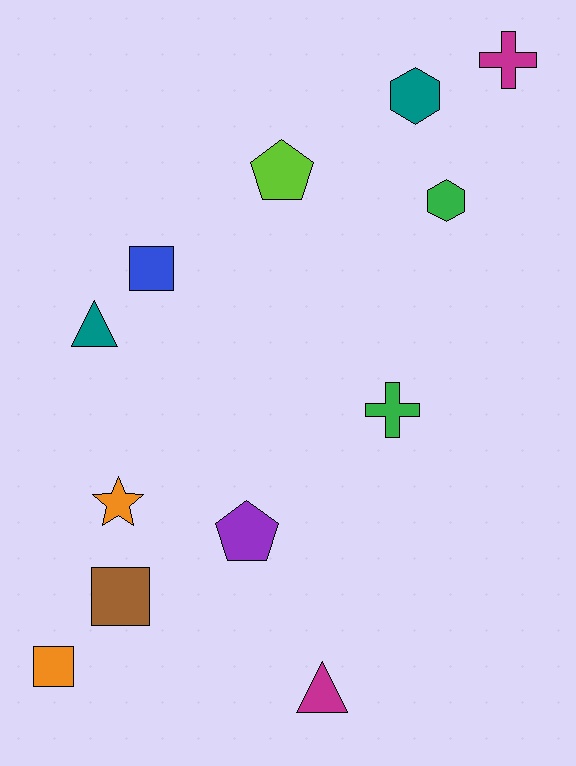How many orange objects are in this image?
There are 2 orange objects.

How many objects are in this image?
There are 12 objects.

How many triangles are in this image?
There are 2 triangles.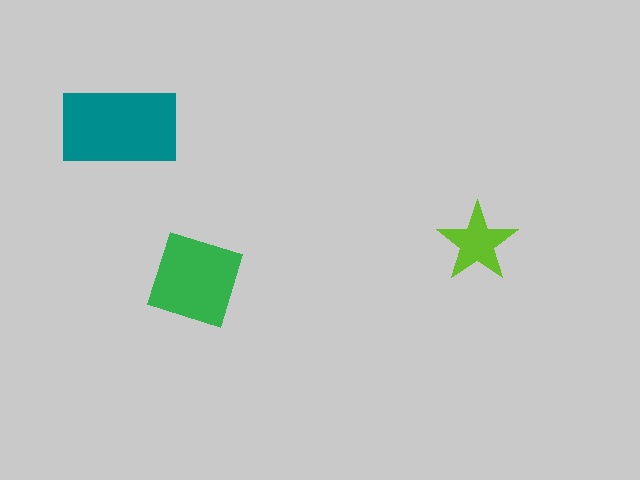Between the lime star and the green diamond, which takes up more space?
The green diamond.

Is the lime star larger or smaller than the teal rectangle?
Smaller.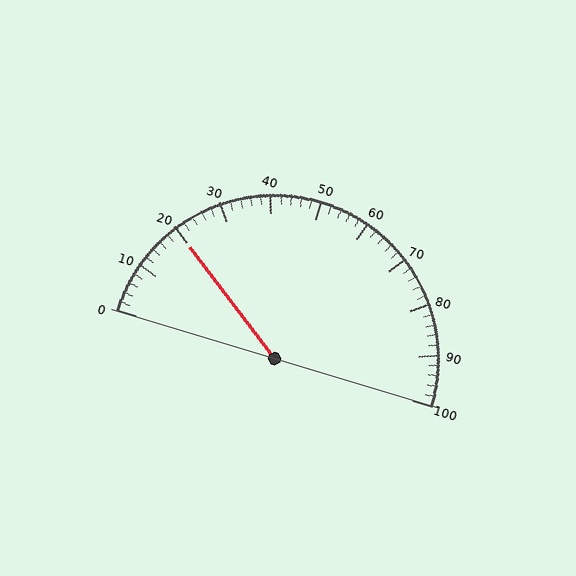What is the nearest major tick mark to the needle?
The nearest major tick mark is 20.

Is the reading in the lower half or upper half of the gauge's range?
The reading is in the lower half of the range (0 to 100).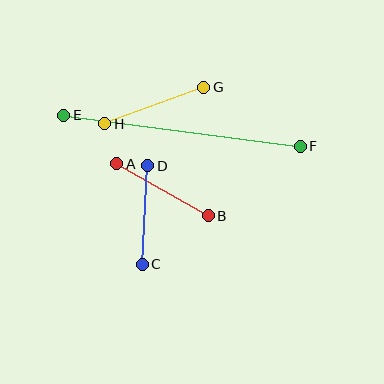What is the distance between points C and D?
The distance is approximately 99 pixels.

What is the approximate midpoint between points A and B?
The midpoint is at approximately (163, 190) pixels.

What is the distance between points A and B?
The distance is approximately 105 pixels.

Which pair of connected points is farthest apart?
Points E and F are farthest apart.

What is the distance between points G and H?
The distance is approximately 105 pixels.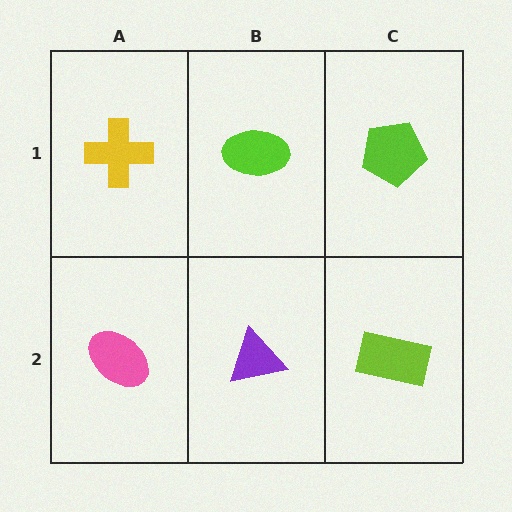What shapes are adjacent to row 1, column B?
A purple triangle (row 2, column B), a yellow cross (row 1, column A), a lime pentagon (row 1, column C).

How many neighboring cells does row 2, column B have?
3.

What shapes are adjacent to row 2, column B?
A lime ellipse (row 1, column B), a pink ellipse (row 2, column A), a lime rectangle (row 2, column C).